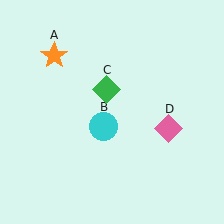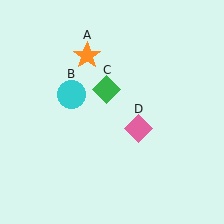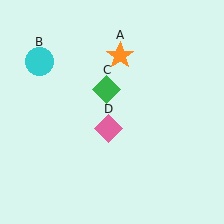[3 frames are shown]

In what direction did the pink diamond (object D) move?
The pink diamond (object D) moved left.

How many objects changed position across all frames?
3 objects changed position: orange star (object A), cyan circle (object B), pink diamond (object D).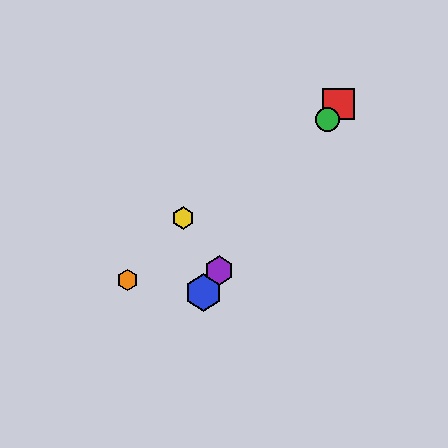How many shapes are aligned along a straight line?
4 shapes (the red square, the blue hexagon, the green circle, the purple hexagon) are aligned along a straight line.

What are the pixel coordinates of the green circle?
The green circle is at (328, 119).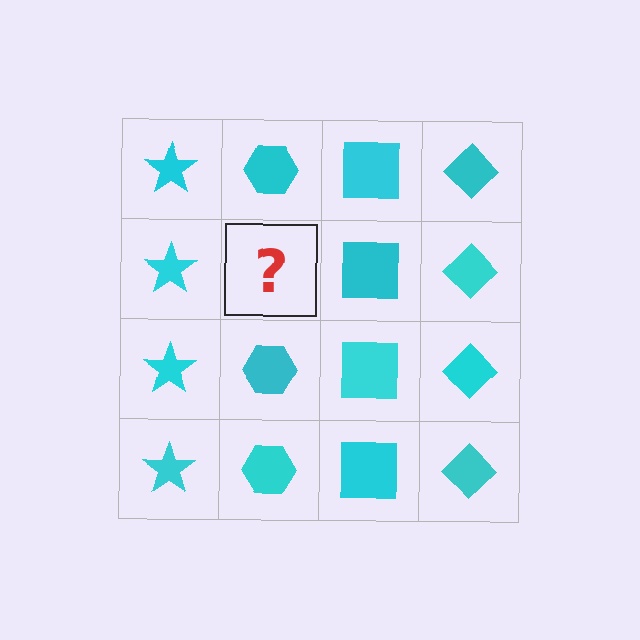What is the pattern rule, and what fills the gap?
The rule is that each column has a consistent shape. The gap should be filled with a cyan hexagon.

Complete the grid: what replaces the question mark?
The question mark should be replaced with a cyan hexagon.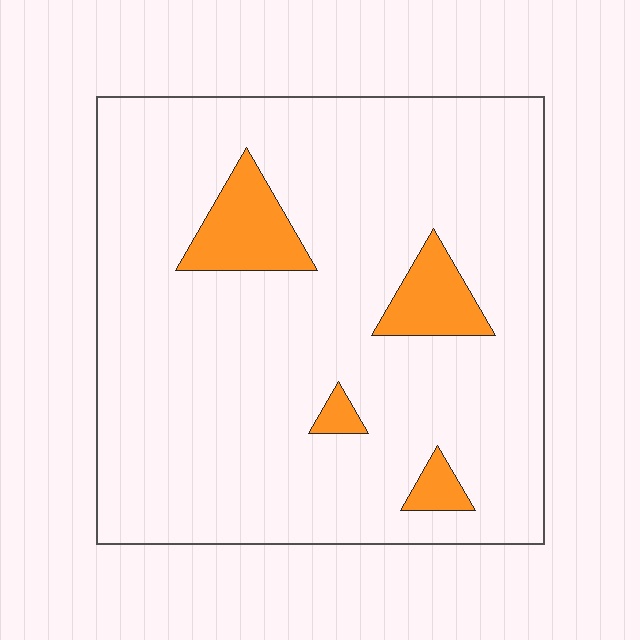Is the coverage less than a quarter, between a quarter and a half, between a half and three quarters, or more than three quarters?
Less than a quarter.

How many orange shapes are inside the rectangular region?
4.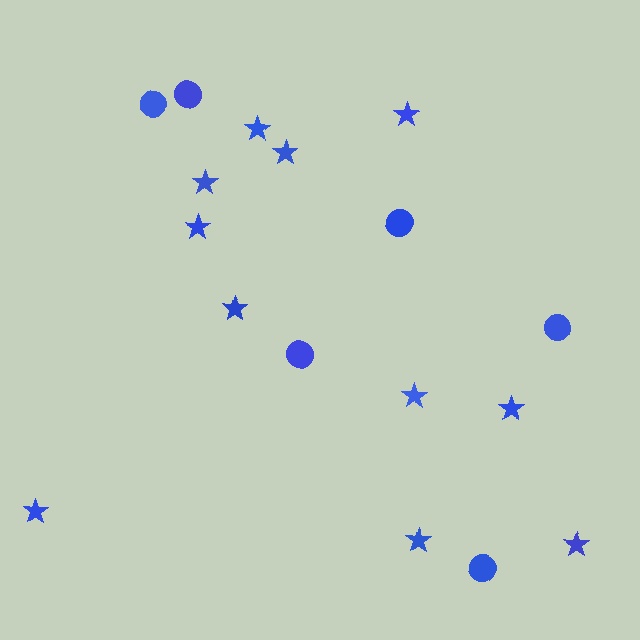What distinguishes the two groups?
There are 2 groups: one group of stars (11) and one group of circles (6).